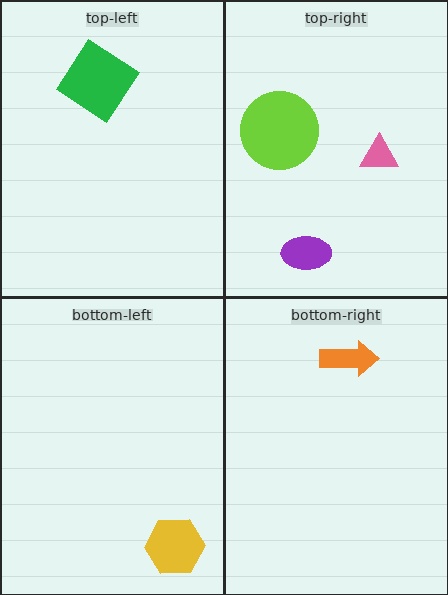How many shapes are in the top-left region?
1.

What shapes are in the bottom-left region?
The yellow hexagon.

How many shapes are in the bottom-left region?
1.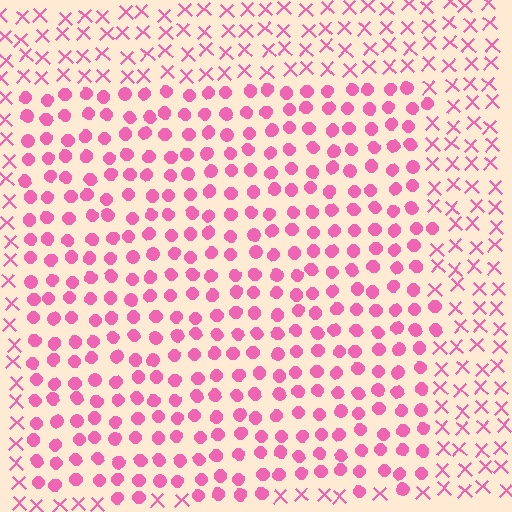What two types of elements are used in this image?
The image uses circles inside the rectangle region and X marks outside it.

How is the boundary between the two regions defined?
The boundary is defined by a change in element shape: circles inside vs. X marks outside. All elements share the same color and spacing.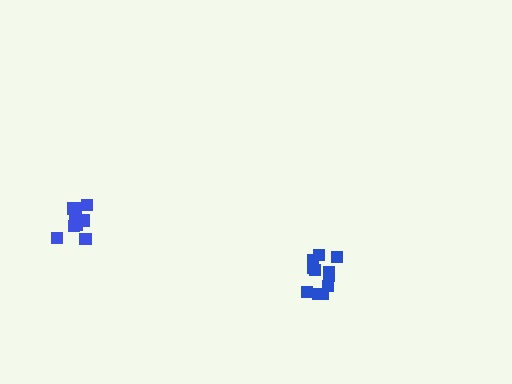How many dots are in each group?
Group 1: 10 dots, Group 2: 11 dots (21 total).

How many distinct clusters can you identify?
There are 2 distinct clusters.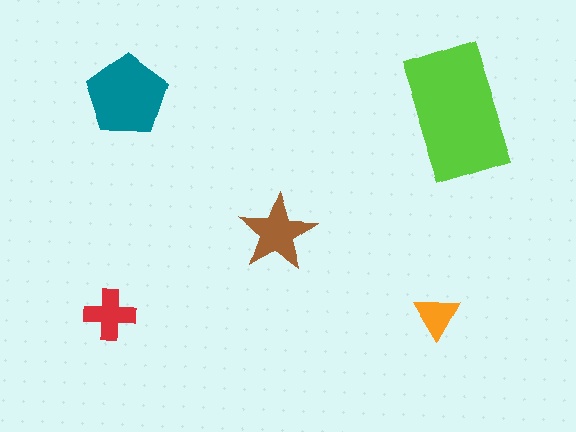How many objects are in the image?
There are 5 objects in the image.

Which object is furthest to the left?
The red cross is leftmost.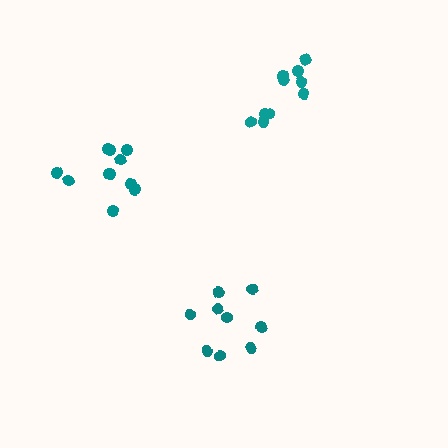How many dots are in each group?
Group 1: 11 dots, Group 2: 9 dots, Group 3: 10 dots (30 total).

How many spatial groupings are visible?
There are 3 spatial groupings.